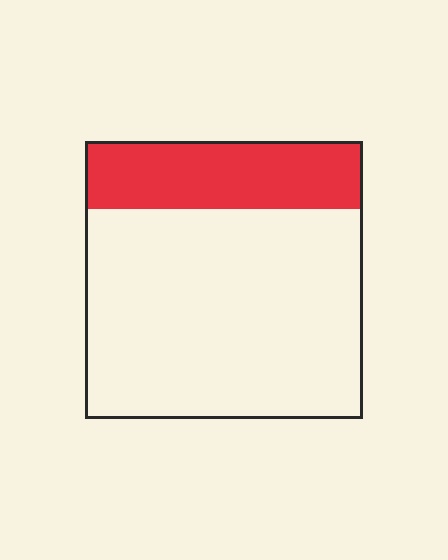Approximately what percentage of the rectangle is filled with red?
Approximately 25%.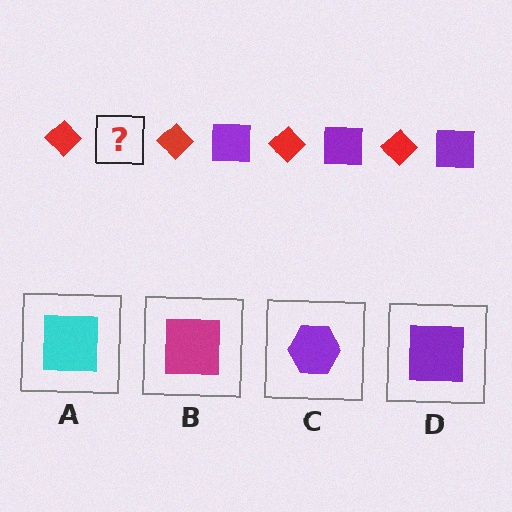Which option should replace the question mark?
Option D.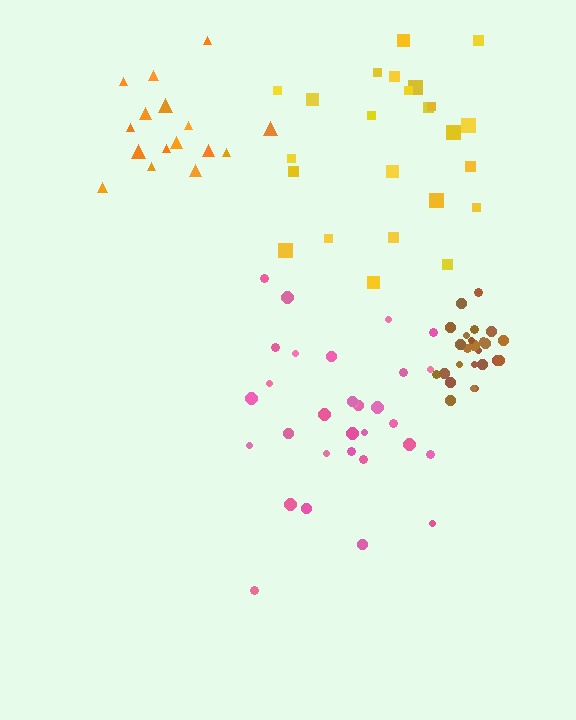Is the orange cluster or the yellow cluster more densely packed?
Orange.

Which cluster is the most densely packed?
Brown.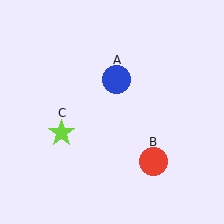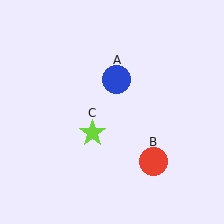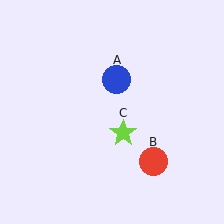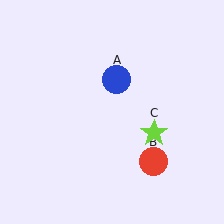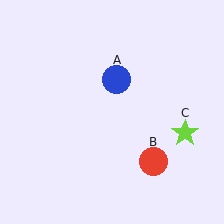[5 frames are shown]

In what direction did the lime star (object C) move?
The lime star (object C) moved right.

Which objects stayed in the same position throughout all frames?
Blue circle (object A) and red circle (object B) remained stationary.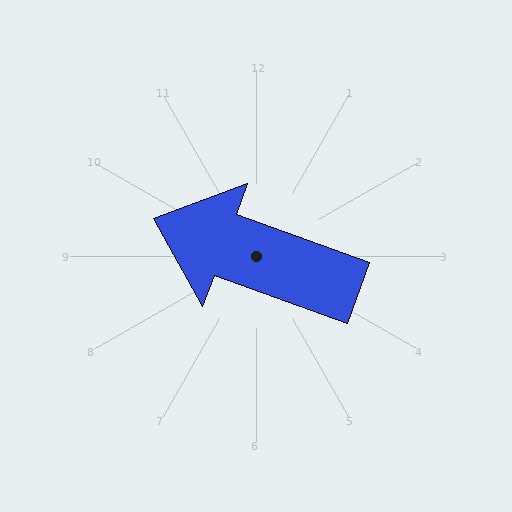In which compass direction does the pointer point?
West.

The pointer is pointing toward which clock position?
Roughly 10 o'clock.